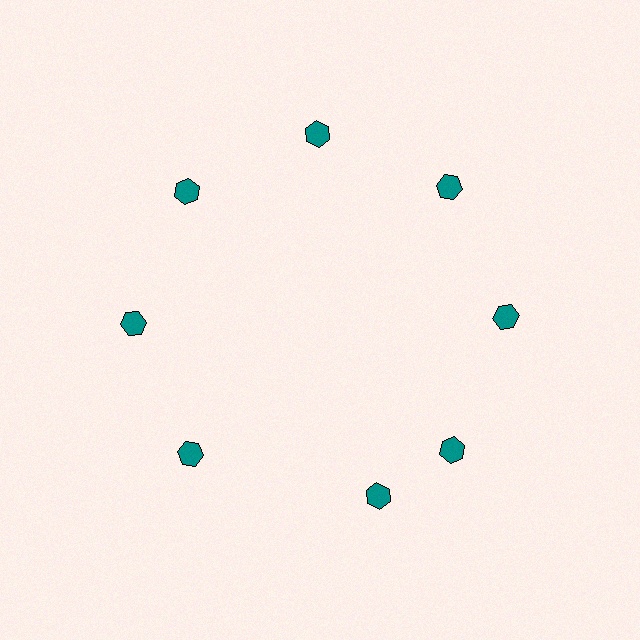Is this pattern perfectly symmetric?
No. The 8 teal hexagons are arranged in a ring, but one element near the 6 o'clock position is rotated out of alignment along the ring, breaking the 8-fold rotational symmetry.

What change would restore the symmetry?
The symmetry would be restored by rotating it back into even spacing with its neighbors so that all 8 hexagons sit at equal angles and equal distance from the center.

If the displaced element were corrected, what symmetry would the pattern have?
It would have 8-fold rotational symmetry — the pattern would map onto itself every 45 degrees.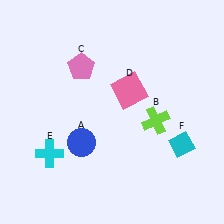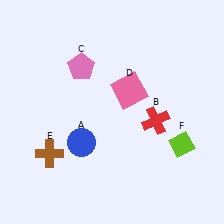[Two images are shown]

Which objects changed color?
B changed from lime to red. E changed from cyan to brown. F changed from cyan to lime.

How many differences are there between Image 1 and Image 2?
There are 3 differences between the two images.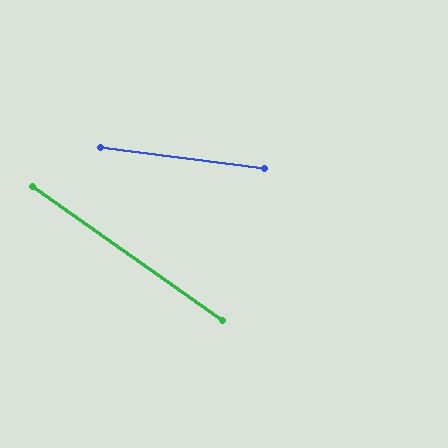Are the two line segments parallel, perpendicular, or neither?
Neither parallel nor perpendicular — they differ by about 28°.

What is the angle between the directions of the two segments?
Approximately 28 degrees.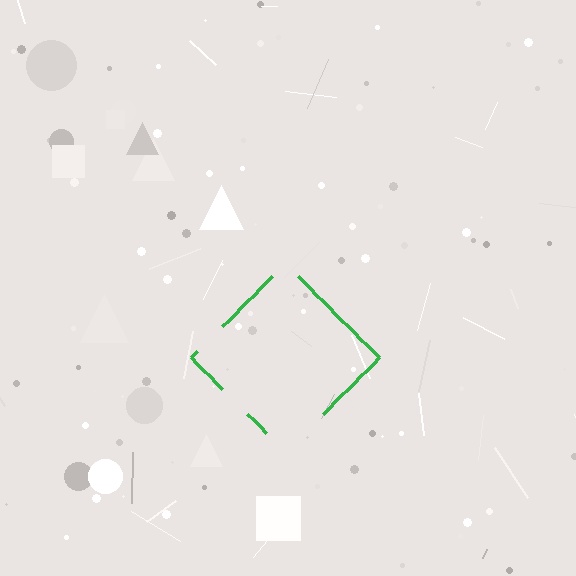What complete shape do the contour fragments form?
The contour fragments form a diamond.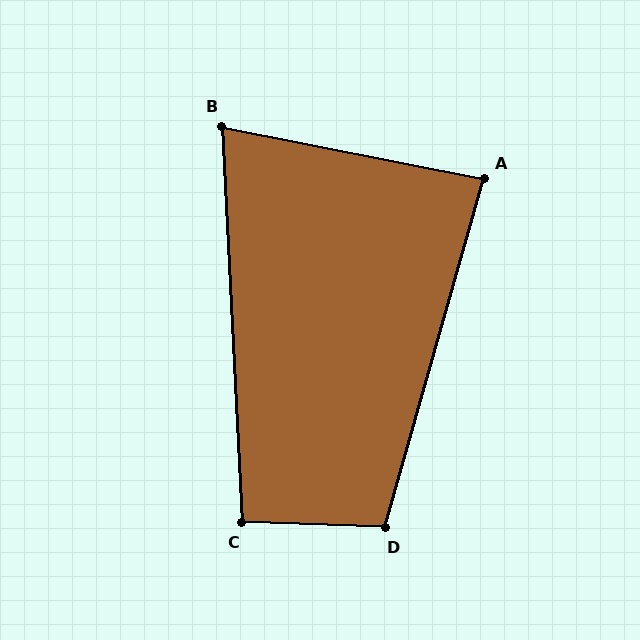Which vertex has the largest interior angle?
D, at approximately 104 degrees.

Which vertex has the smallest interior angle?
B, at approximately 76 degrees.